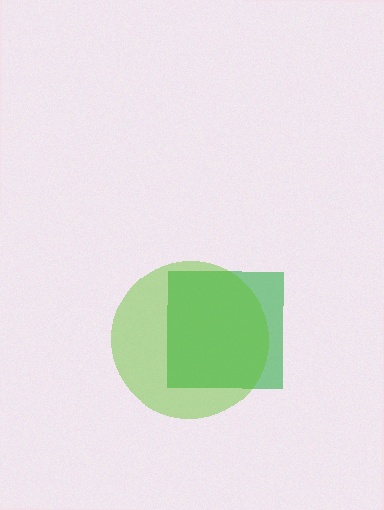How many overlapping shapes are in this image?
There are 2 overlapping shapes in the image.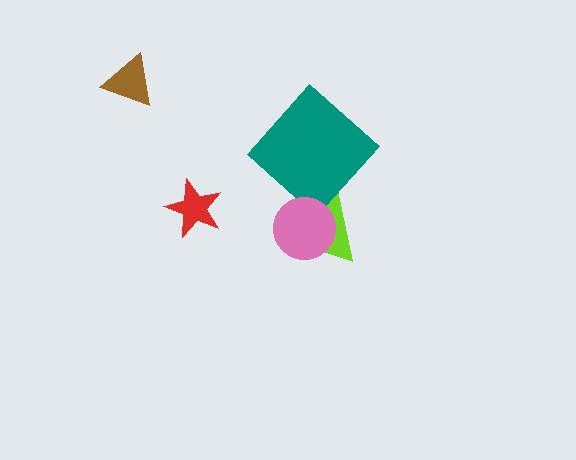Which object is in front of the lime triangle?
The pink circle is in front of the lime triangle.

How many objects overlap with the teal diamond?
0 objects overlap with the teal diamond.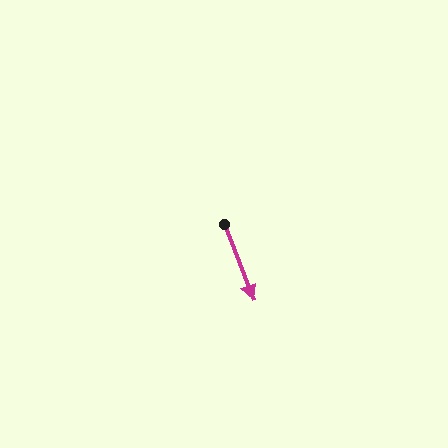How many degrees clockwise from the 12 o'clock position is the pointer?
Approximately 159 degrees.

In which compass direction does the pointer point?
South.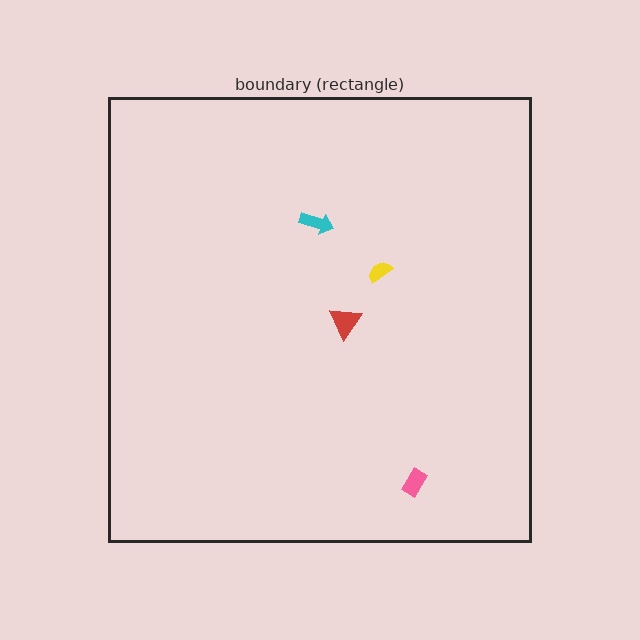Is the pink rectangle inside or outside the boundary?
Inside.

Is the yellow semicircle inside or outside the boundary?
Inside.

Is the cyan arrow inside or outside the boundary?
Inside.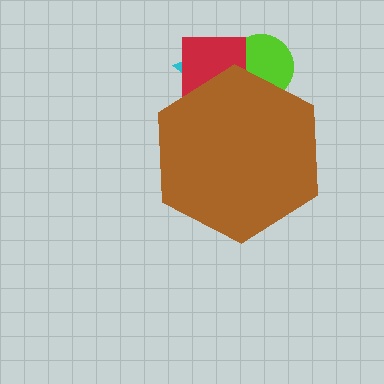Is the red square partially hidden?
Yes, the red square is partially hidden behind the brown hexagon.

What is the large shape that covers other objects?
A brown hexagon.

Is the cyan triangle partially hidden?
Yes, the cyan triangle is partially hidden behind the brown hexagon.